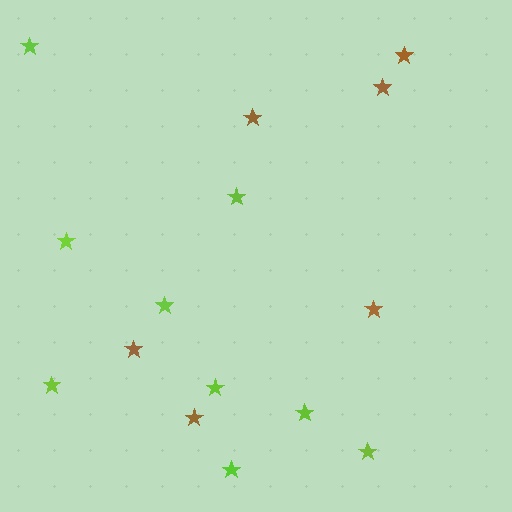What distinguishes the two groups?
There are 2 groups: one group of lime stars (9) and one group of brown stars (6).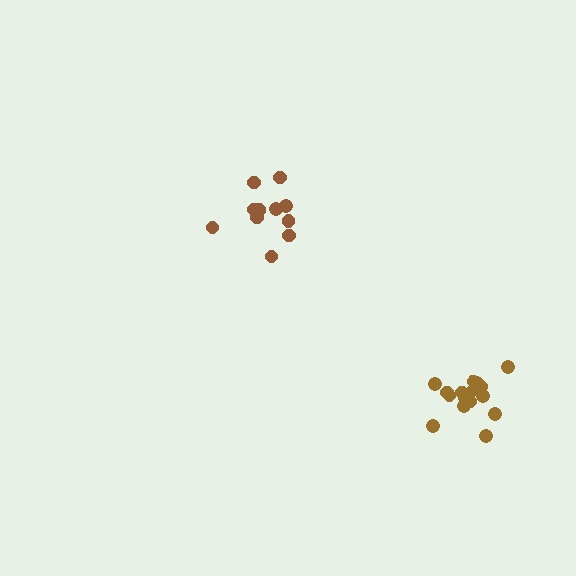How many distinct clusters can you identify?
There are 2 distinct clusters.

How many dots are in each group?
Group 1: 11 dots, Group 2: 16 dots (27 total).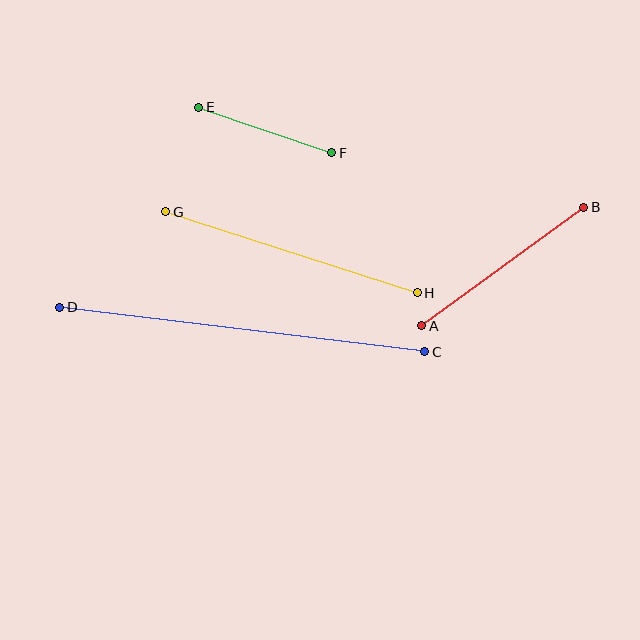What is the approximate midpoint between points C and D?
The midpoint is at approximately (242, 329) pixels.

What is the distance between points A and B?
The distance is approximately 201 pixels.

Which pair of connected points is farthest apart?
Points C and D are farthest apart.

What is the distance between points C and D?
The distance is approximately 367 pixels.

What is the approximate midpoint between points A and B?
The midpoint is at approximately (503, 267) pixels.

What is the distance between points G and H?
The distance is approximately 264 pixels.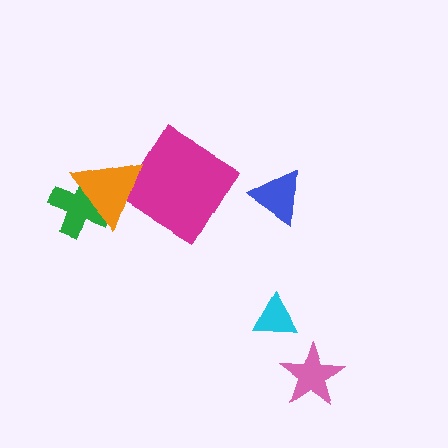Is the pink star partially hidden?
No, no other shape covers it.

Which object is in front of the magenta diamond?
The orange triangle is in front of the magenta diamond.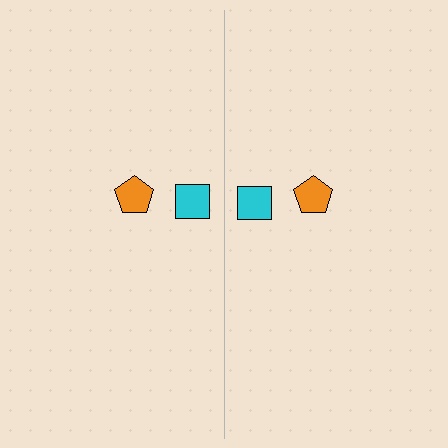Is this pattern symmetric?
Yes, this pattern has bilateral (reflection) symmetry.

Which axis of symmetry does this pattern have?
The pattern has a vertical axis of symmetry running through the center of the image.